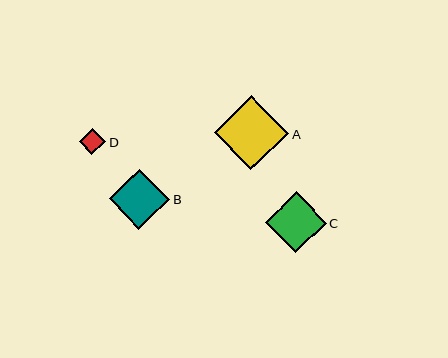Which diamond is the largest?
Diamond A is the largest with a size of approximately 74 pixels.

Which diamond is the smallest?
Diamond D is the smallest with a size of approximately 26 pixels.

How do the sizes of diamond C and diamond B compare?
Diamond C and diamond B are approximately the same size.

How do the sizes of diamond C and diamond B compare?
Diamond C and diamond B are approximately the same size.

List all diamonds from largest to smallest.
From largest to smallest: A, C, B, D.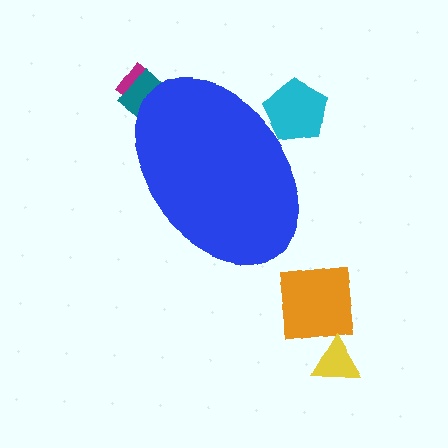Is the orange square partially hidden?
No, the orange square is fully visible.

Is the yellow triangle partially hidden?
No, the yellow triangle is fully visible.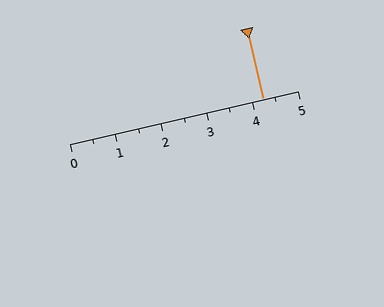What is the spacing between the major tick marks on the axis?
The major ticks are spaced 1 apart.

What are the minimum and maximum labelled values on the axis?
The axis runs from 0 to 5.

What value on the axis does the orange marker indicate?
The marker indicates approximately 4.2.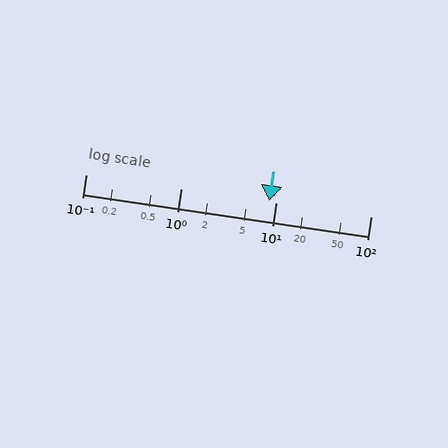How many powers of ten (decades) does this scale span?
The scale spans 3 decades, from 0.1 to 100.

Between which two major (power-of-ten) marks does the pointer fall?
The pointer is between 1 and 10.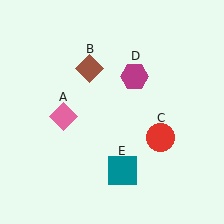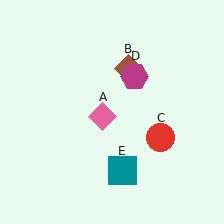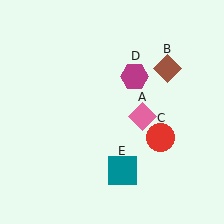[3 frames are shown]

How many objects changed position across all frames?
2 objects changed position: pink diamond (object A), brown diamond (object B).